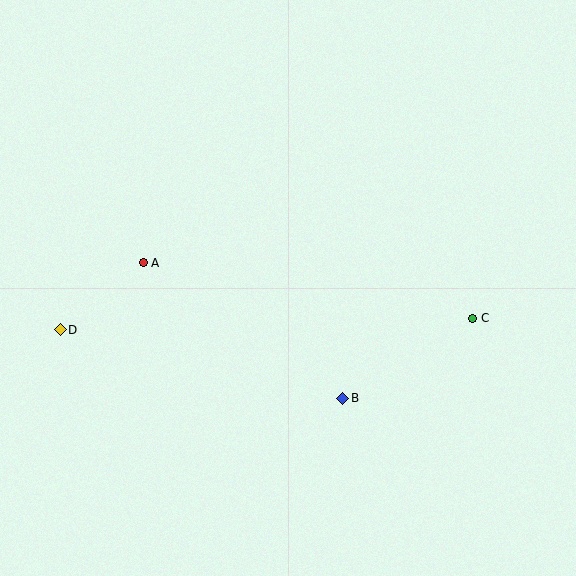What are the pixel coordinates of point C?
Point C is at (473, 318).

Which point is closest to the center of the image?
Point B at (343, 398) is closest to the center.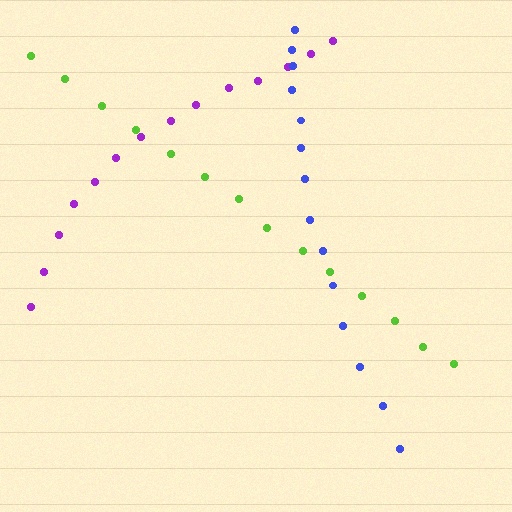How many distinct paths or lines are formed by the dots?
There are 3 distinct paths.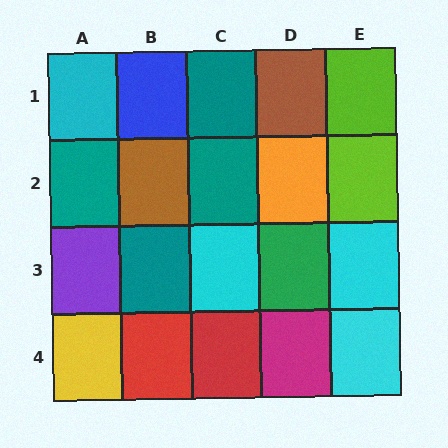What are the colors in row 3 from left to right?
Purple, teal, cyan, green, cyan.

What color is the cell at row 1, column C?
Teal.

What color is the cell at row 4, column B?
Red.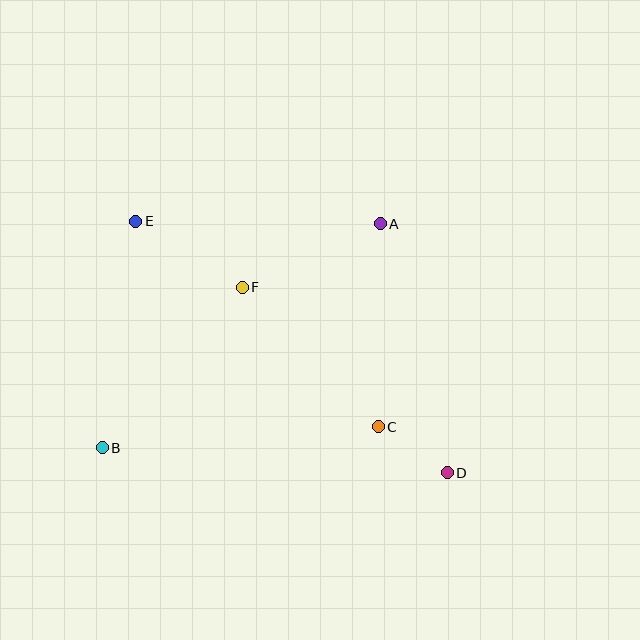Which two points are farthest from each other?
Points D and E are farthest from each other.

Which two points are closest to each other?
Points C and D are closest to each other.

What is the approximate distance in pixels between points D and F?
The distance between D and F is approximately 276 pixels.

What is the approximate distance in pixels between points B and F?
The distance between B and F is approximately 213 pixels.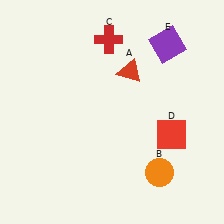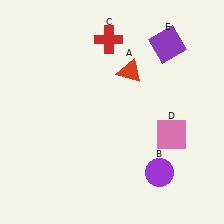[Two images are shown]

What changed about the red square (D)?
In Image 1, D is red. In Image 2, it changed to pink.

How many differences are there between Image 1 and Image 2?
There are 2 differences between the two images.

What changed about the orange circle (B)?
In Image 1, B is orange. In Image 2, it changed to purple.